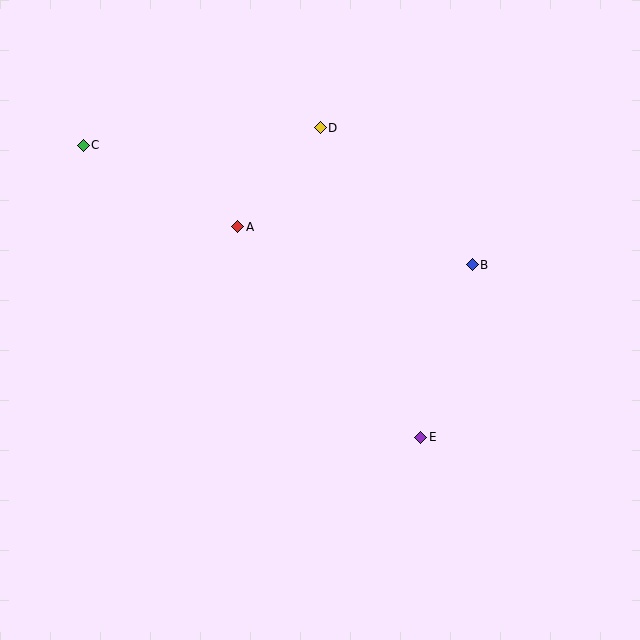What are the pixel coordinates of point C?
Point C is at (83, 145).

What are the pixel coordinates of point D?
Point D is at (320, 128).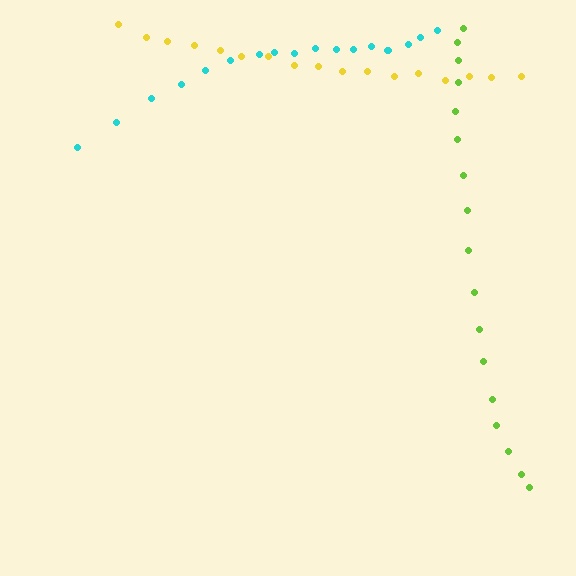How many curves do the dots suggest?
There are 3 distinct paths.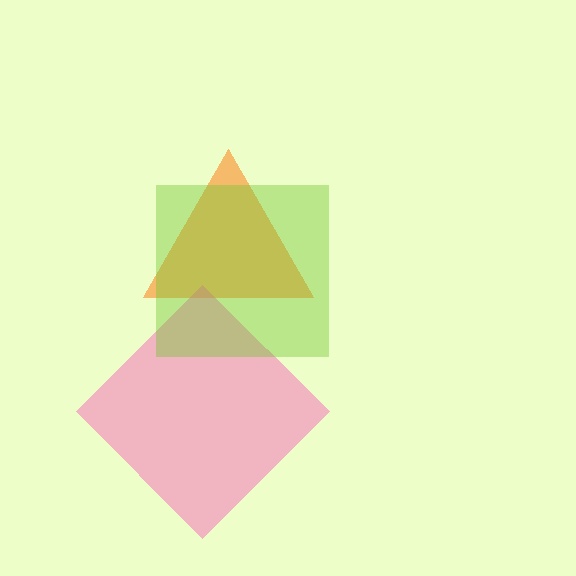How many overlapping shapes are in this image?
There are 3 overlapping shapes in the image.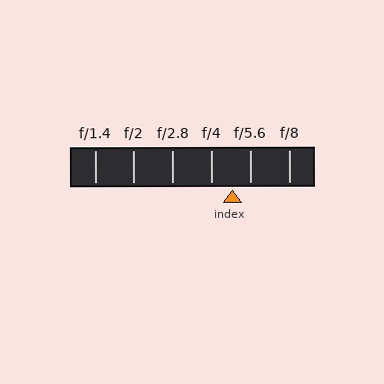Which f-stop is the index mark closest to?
The index mark is closest to f/5.6.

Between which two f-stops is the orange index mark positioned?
The index mark is between f/4 and f/5.6.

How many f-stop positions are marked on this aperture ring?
There are 6 f-stop positions marked.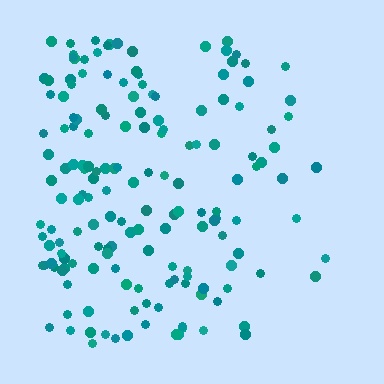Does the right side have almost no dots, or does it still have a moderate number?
Still a moderate number, just noticeably fewer than the left.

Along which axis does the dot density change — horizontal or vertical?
Horizontal.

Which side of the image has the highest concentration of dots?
The left.